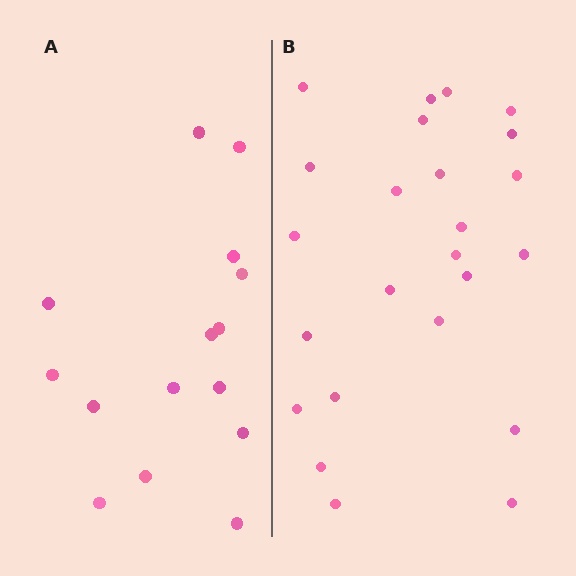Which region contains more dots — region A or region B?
Region B (the right region) has more dots.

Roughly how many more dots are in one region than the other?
Region B has roughly 8 or so more dots than region A.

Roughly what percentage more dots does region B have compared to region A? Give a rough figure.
About 60% more.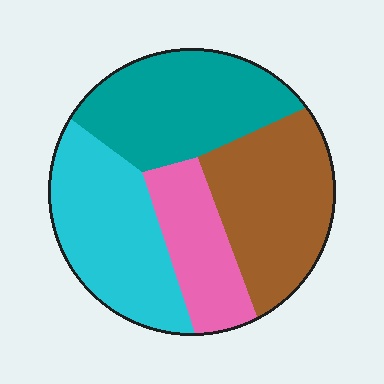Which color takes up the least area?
Pink, at roughly 15%.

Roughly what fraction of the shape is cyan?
Cyan takes up between a quarter and a half of the shape.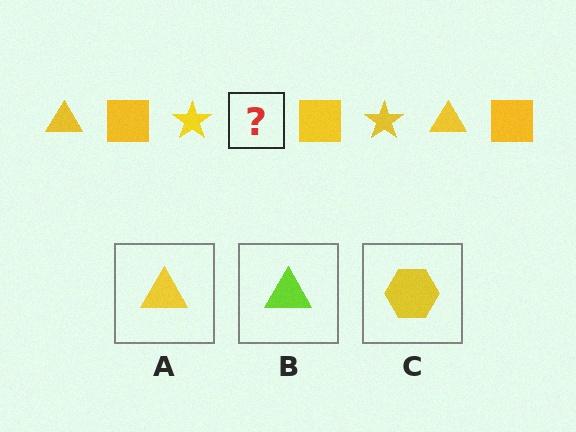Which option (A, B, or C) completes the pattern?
A.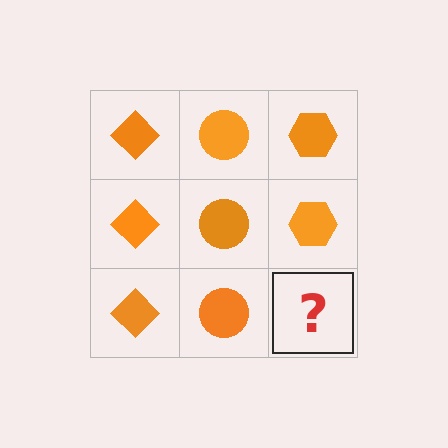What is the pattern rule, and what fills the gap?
The rule is that each column has a consistent shape. The gap should be filled with an orange hexagon.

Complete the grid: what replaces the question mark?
The question mark should be replaced with an orange hexagon.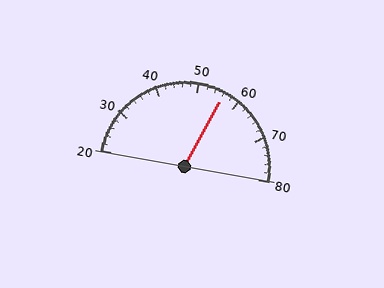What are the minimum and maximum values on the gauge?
The gauge ranges from 20 to 80.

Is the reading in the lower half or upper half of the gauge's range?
The reading is in the upper half of the range (20 to 80).